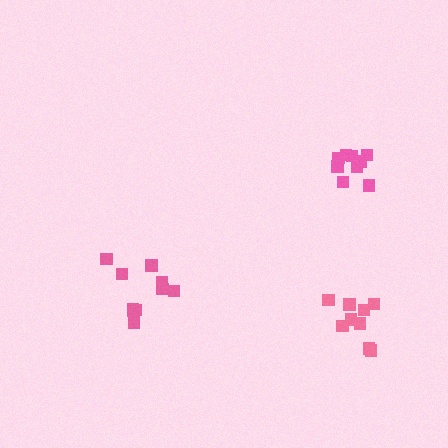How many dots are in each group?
Group 1: 10 dots, Group 2: 10 dots, Group 3: 10 dots (30 total).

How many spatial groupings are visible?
There are 3 spatial groupings.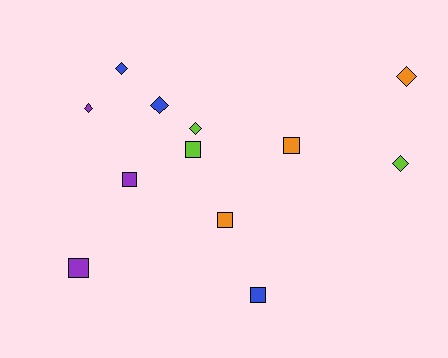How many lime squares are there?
There is 1 lime square.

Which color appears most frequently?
Purple, with 3 objects.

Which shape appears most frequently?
Diamond, with 6 objects.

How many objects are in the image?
There are 12 objects.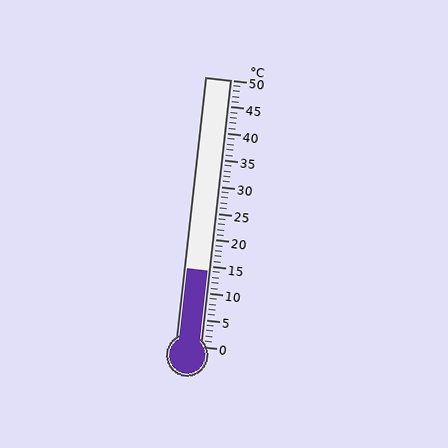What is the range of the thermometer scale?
The thermometer scale ranges from 0°C to 50°C.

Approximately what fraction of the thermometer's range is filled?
The thermometer is filled to approximately 30% of its range.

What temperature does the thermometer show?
The thermometer shows approximately 14°C.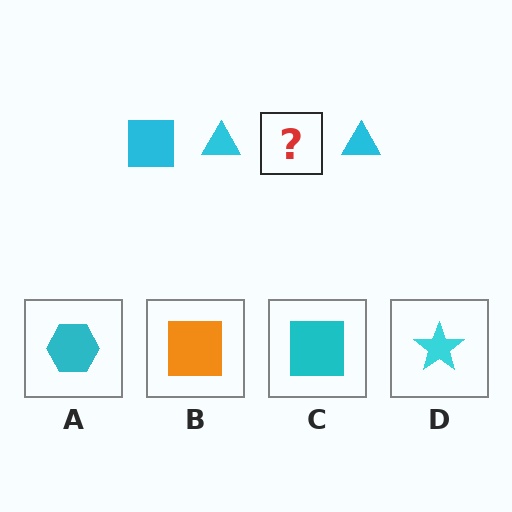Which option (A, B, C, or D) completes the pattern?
C.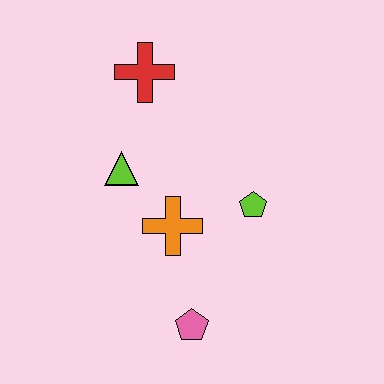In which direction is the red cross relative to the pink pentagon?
The red cross is above the pink pentagon.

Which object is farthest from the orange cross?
The red cross is farthest from the orange cross.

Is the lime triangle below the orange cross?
No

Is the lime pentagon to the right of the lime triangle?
Yes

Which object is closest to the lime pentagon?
The orange cross is closest to the lime pentagon.